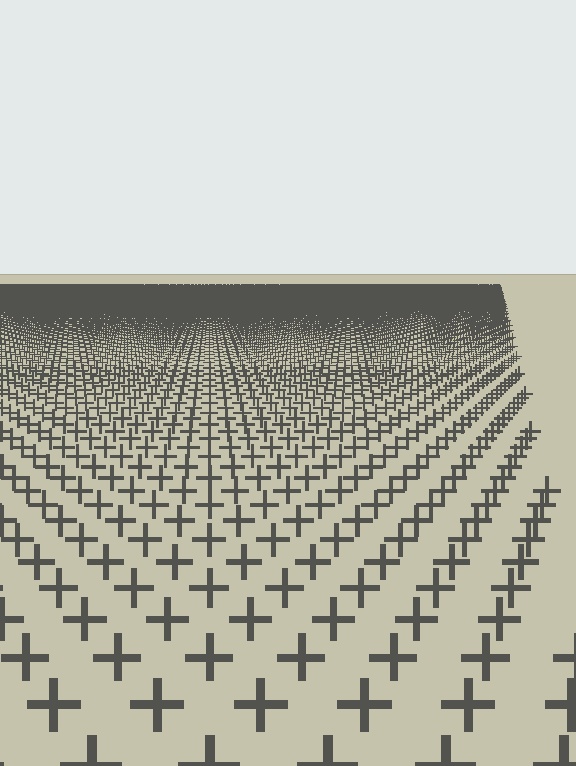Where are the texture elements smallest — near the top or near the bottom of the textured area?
Near the top.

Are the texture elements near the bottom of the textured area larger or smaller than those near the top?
Larger. Near the bottom, elements are closer to the viewer and appear at a bigger on-screen size.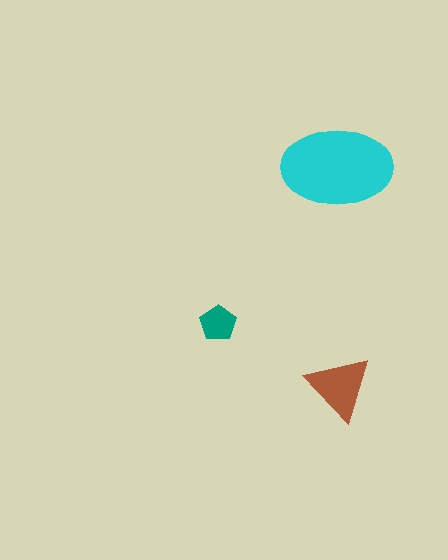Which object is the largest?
The cyan ellipse.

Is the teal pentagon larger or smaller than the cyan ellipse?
Smaller.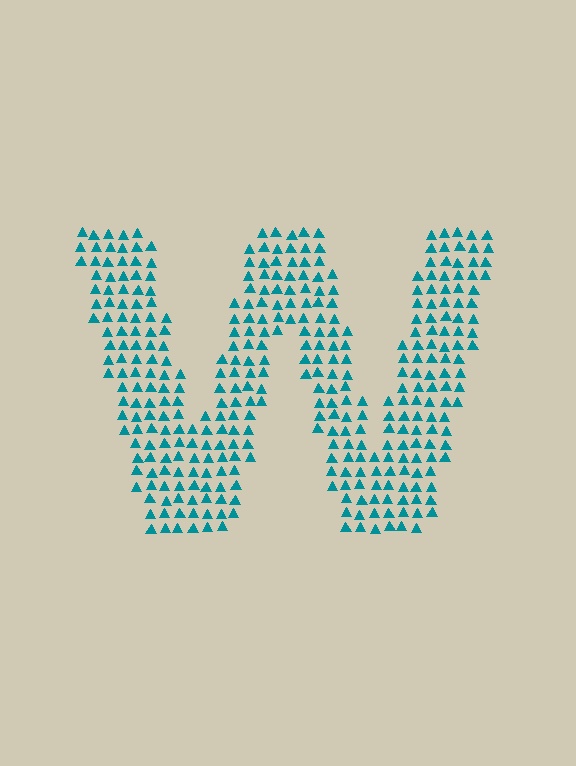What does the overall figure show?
The overall figure shows the letter W.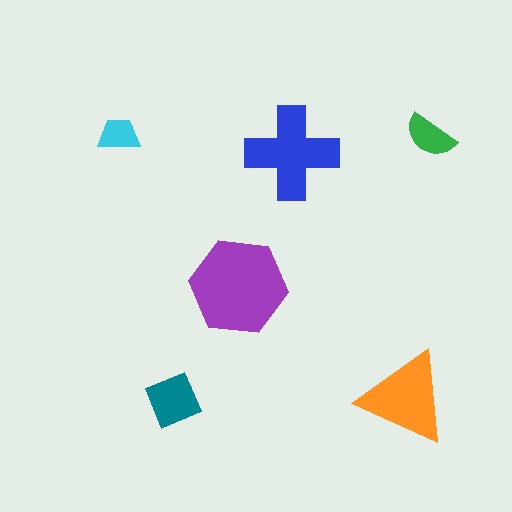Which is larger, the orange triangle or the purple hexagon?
The purple hexagon.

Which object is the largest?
The purple hexagon.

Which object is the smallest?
The cyan trapezoid.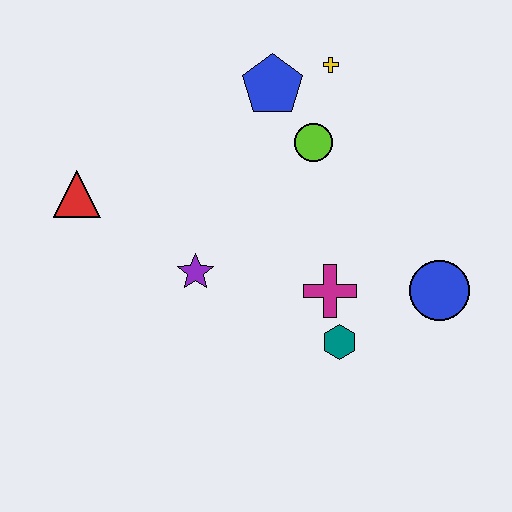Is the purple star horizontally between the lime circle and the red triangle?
Yes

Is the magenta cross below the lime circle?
Yes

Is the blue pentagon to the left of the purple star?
No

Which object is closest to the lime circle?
The blue pentagon is closest to the lime circle.